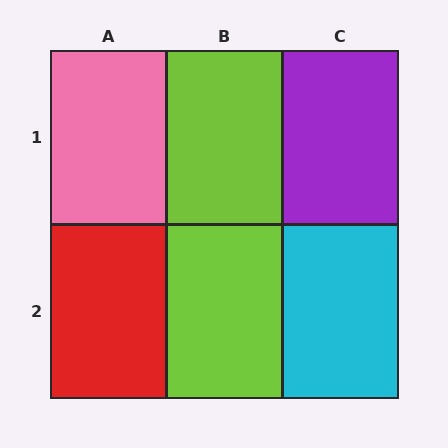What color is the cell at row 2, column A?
Red.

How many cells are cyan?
1 cell is cyan.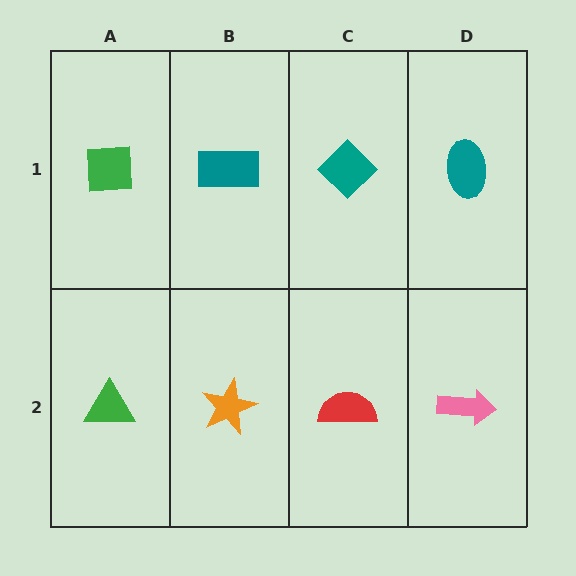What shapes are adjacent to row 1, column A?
A green triangle (row 2, column A), a teal rectangle (row 1, column B).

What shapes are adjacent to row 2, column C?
A teal diamond (row 1, column C), an orange star (row 2, column B), a pink arrow (row 2, column D).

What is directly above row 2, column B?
A teal rectangle.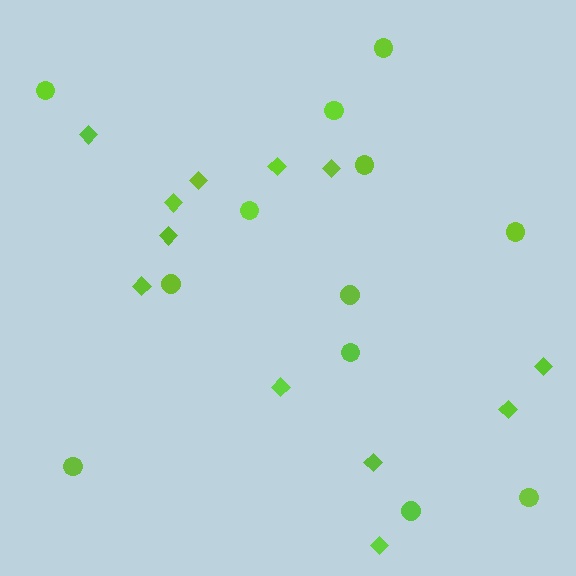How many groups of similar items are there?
There are 2 groups: one group of diamonds (12) and one group of circles (12).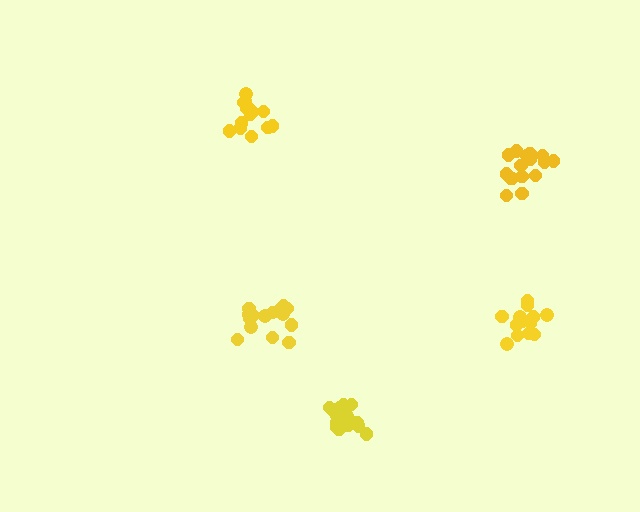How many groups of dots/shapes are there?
There are 5 groups.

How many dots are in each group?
Group 1: 16 dots, Group 2: 19 dots, Group 3: 13 dots, Group 4: 17 dots, Group 5: 14 dots (79 total).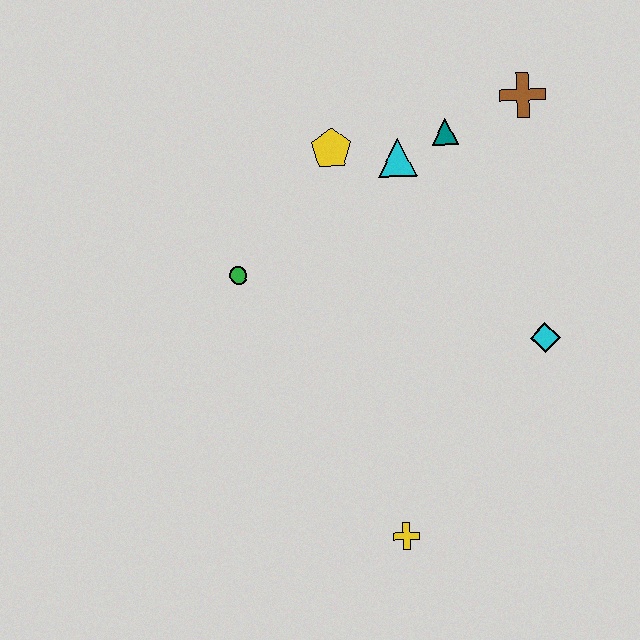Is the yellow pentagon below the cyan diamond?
No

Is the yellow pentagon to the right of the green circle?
Yes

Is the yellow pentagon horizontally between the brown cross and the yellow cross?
No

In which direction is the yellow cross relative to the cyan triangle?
The yellow cross is below the cyan triangle.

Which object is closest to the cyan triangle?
The teal triangle is closest to the cyan triangle.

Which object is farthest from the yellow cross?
The brown cross is farthest from the yellow cross.